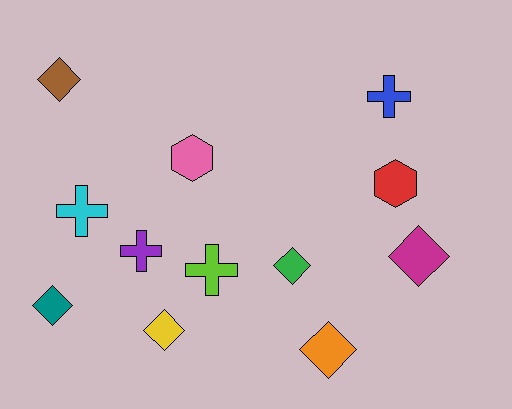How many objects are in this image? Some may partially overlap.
There are 12 objects.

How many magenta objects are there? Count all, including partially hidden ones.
There is 1 magenta object.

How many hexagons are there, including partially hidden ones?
There are 2 hexagons.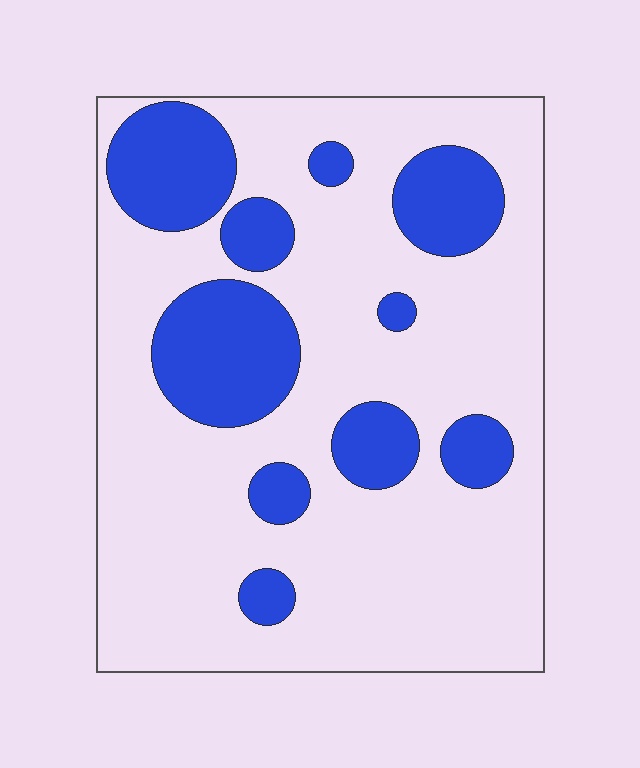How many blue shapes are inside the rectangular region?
10.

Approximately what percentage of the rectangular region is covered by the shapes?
Approximately 25%.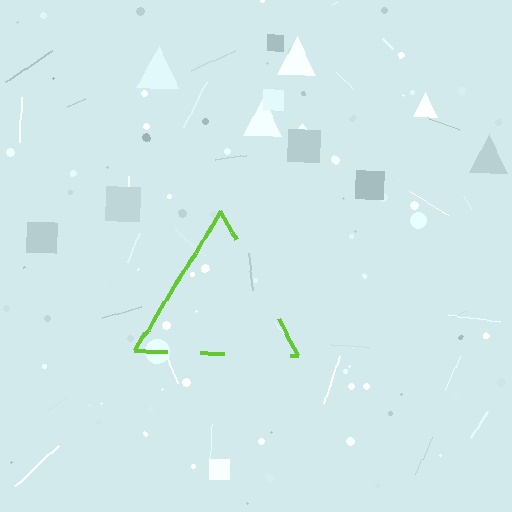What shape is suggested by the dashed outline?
The dashed outline suggests a triangle.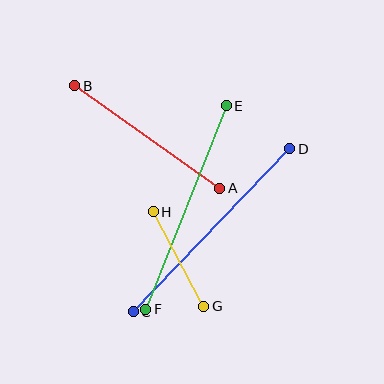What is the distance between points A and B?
The distance is approximately 177 pixels.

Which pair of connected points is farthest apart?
Points C and D are farthest apart.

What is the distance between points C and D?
The distance is approximately 225 pixels.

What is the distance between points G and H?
The distance is approximately 107 pixels.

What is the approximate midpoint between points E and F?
The midpoint is at approximately (186, 208) pixels.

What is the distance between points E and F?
The distance is approximately 219 pixels.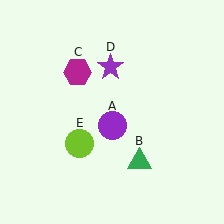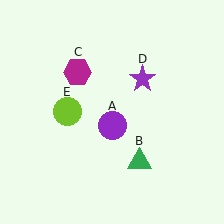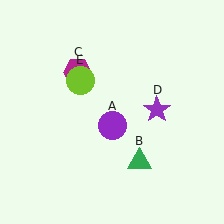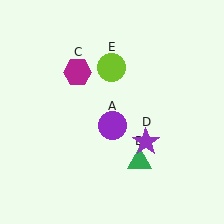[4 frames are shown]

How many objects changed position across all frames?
2 objects changed position: purple star (object D), lime circle (object E).